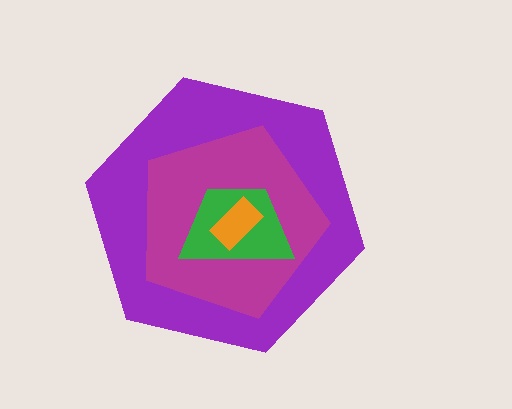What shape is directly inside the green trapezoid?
The orange rectangle.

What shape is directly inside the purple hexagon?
The magenta pentagon.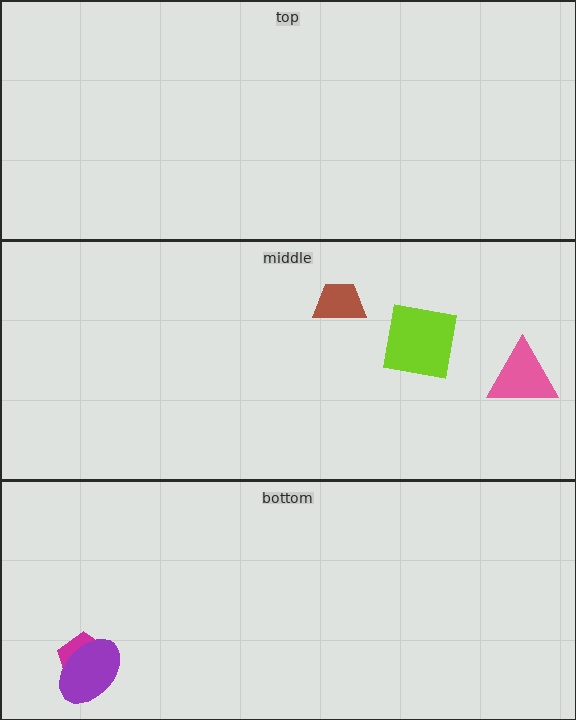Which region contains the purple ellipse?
The bottom region.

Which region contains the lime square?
The middle region.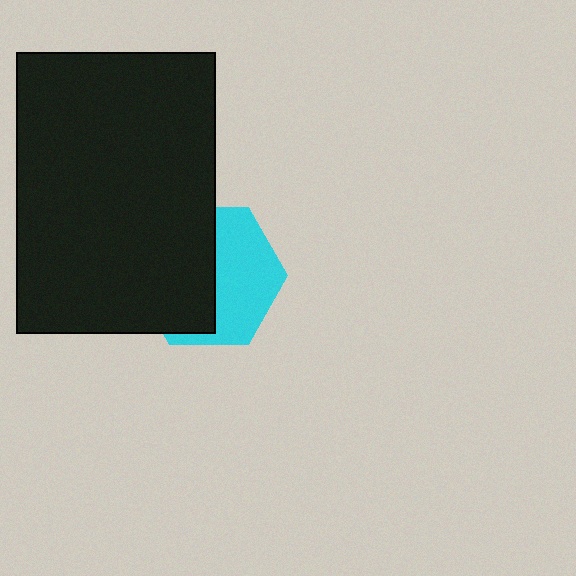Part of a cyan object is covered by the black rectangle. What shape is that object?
It is a hexagon.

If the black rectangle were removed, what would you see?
You would see the complete cyan hexagon.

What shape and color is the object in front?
The object in front is a black rectangle.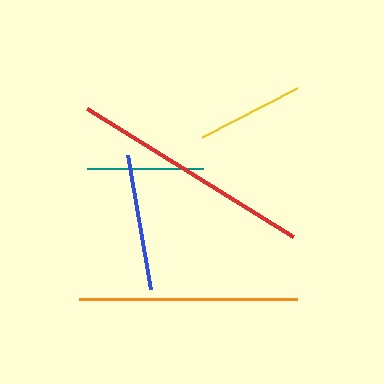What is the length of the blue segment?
The blue segment is approximately 136 pixels long.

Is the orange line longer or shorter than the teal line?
The orange line is longer than the teal line.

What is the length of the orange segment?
The orange segment is approximately 218 pixels long.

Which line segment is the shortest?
The yellow line is the shortest at approximately 107 pixels.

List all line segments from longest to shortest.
From longest to shortest: red, orange, blue, teal, yellow.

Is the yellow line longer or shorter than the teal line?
The teal line is longer than the yellow line.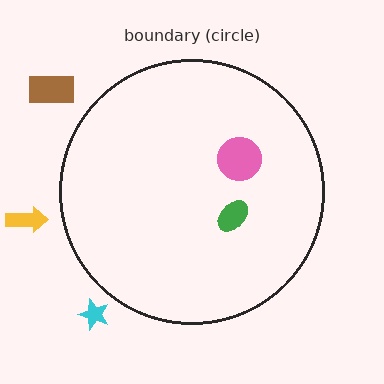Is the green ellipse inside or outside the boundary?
Inside.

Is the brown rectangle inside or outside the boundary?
Outside.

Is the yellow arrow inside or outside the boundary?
Outside.